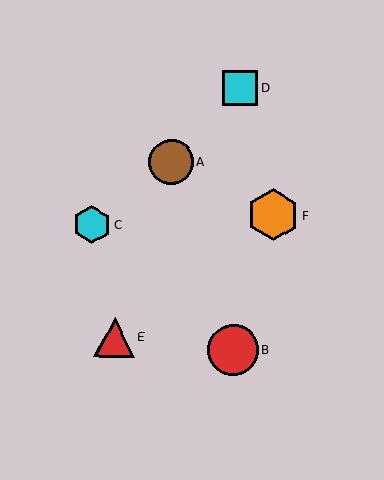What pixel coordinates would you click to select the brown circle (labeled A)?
Click at (171, 162) to select the brown circle A.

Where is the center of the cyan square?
The center of the cyan square is at (240, 89).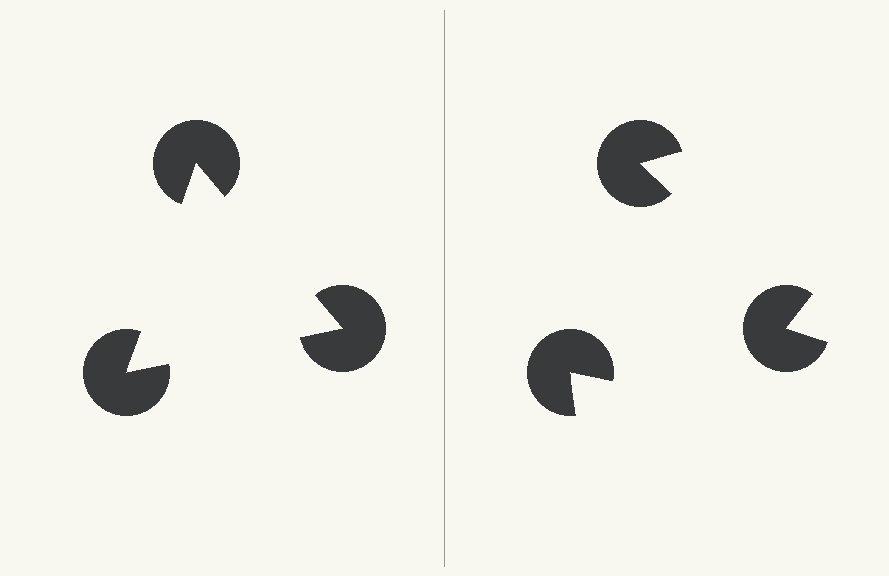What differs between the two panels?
The pac-man discs are positioned identically on both sides; only the wedge orientations differ. On the left they align to a triangle; on the right they are misaligned.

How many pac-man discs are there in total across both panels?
6 — 3 on each side.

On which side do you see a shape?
An illusory triangle appears on the left side. On the right side the wedge cuts are rotated, so no coherent shape forms.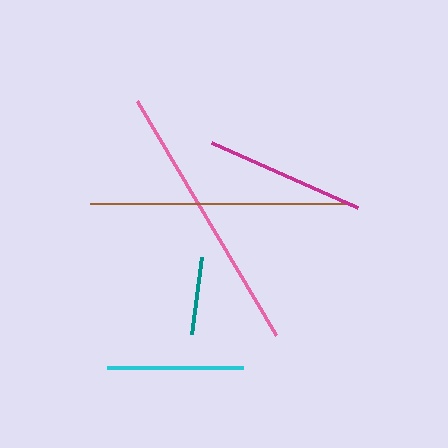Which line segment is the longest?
The pink line is the longest at approximately 273 pixels.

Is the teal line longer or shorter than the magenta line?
The magenta line is longer than the teal line.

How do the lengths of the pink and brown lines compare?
The pink and brown lines are approximately the same length.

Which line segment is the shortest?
The teal line is the shortest at approximately 78 pixels.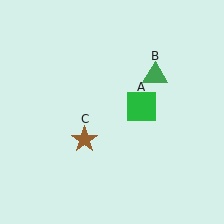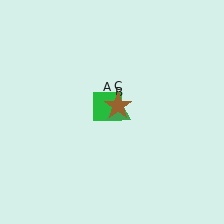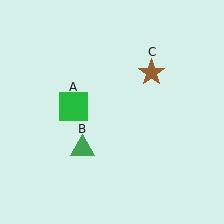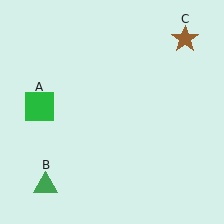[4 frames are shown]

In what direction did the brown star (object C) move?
The brown star (object C) moved up and to the right.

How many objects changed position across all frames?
3 objects changed position: green square (object A), green triangle (object B), brown star (object C).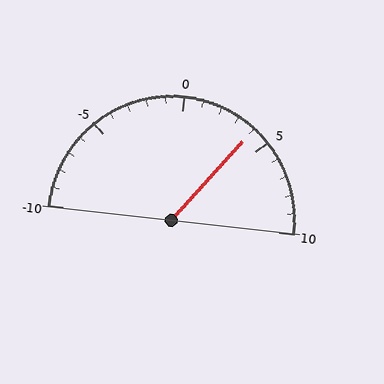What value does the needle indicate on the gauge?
The needle indicates approximately 4.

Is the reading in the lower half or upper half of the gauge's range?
The reading is in the upper half of the range (-10 to 10).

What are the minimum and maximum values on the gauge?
The gauge ranges from -10 to 10.